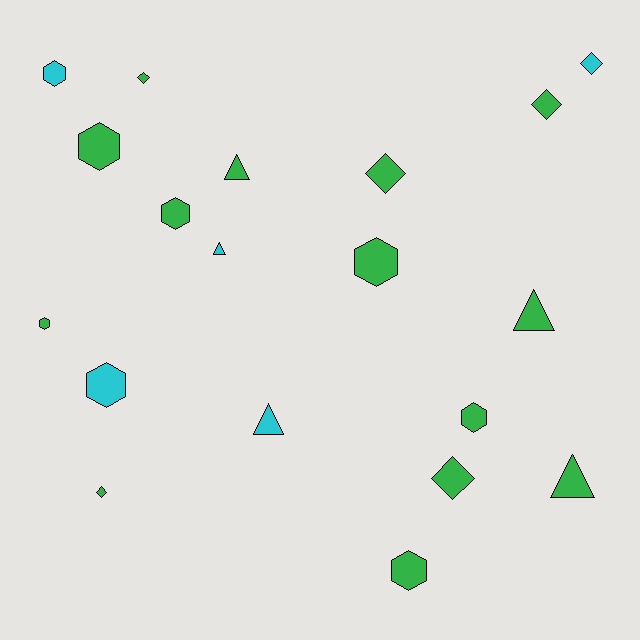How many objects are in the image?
There are 19 objects.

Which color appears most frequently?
Green, with 14 objects.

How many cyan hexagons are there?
There are 2 cyan hexagons.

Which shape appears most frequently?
Hexagon, with 8 objects.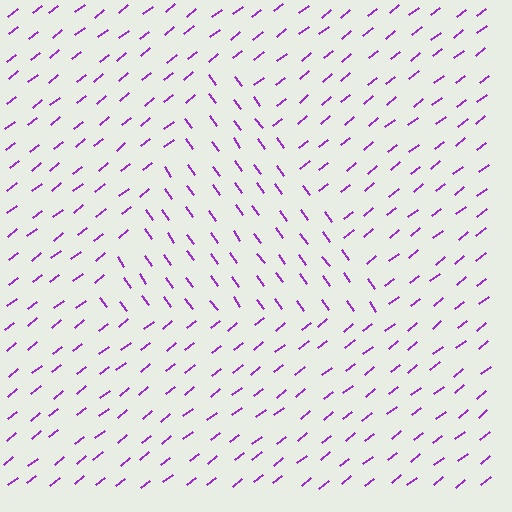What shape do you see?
I see a triangle.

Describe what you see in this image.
The image is filled with small purple line segments. A triangle region in the image has lines oriented differently from the surrounding lines, creating a visible texture boundary.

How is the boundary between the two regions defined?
The boundary is defined purely by a change in line orientation (approximately 87 degrees difference). All lines are the same color and thickness.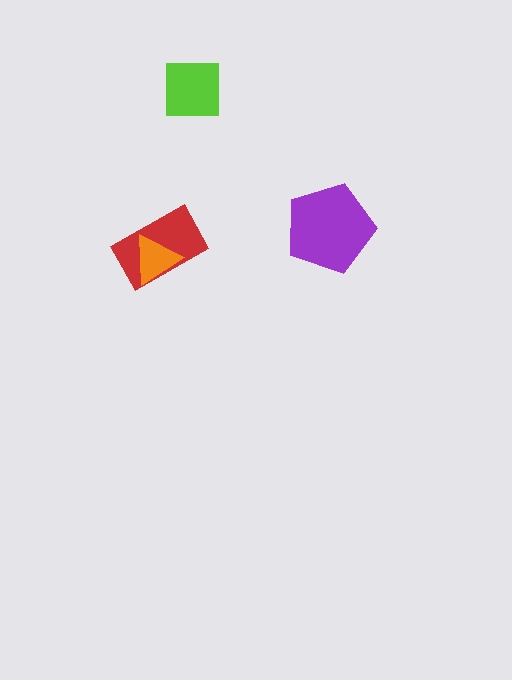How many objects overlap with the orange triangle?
1 object overlaps with the orange triangle.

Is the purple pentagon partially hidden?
No, no other shape covers it.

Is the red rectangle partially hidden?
Yes, it is partially covered by another shape.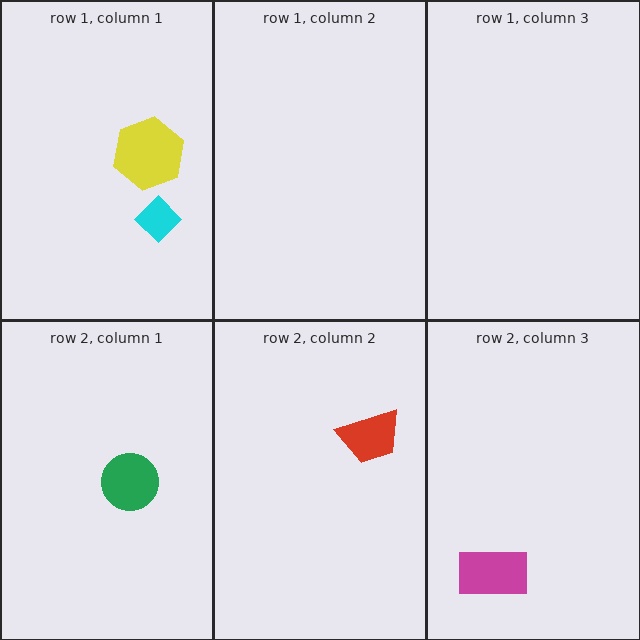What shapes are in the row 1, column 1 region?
The cyan diamond, the yellow hexagon.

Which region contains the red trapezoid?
The row 2, column 2 region.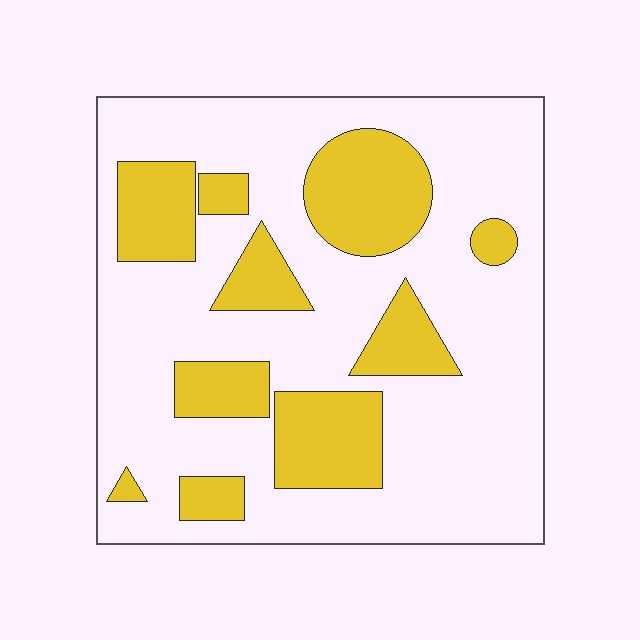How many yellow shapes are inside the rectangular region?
10.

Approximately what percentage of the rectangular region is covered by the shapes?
Approximately 30%.